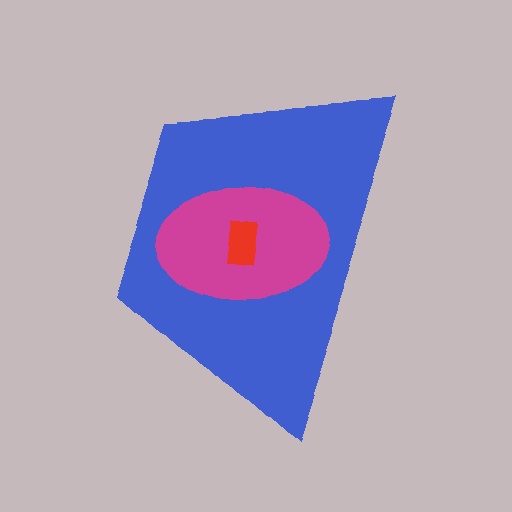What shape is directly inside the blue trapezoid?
The magenta ellipse.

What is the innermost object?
The red rectangle.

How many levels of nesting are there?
3.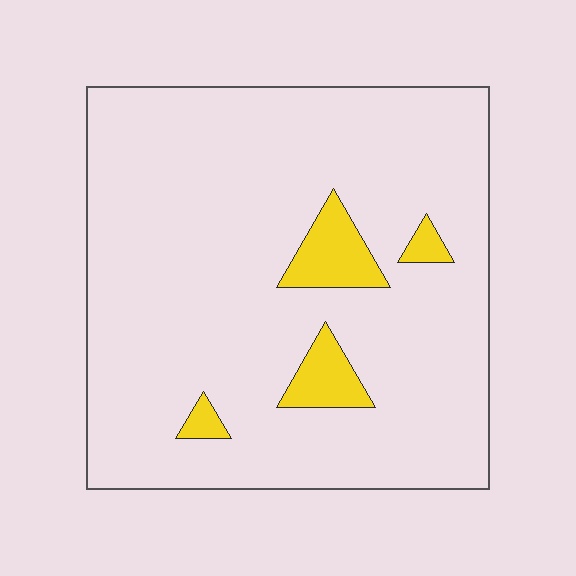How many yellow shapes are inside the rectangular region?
4.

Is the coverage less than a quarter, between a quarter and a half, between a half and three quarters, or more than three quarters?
Less than a quarter.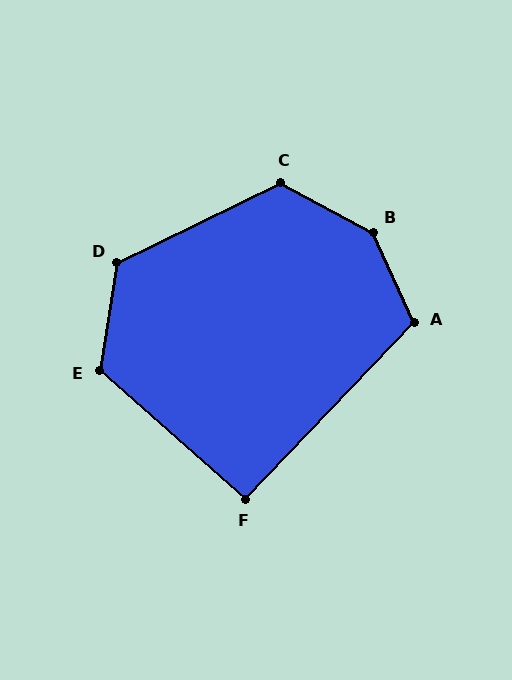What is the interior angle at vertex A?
Approximately 112 degrees (obtuse).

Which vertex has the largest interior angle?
B, at approximately 142 degrees.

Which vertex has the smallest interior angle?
F, at approximately 92 degrees.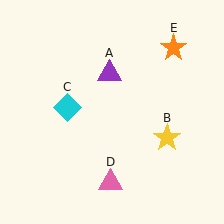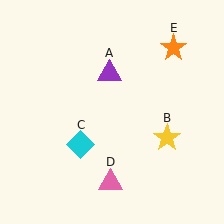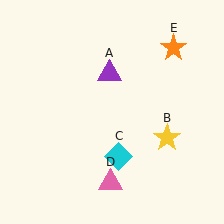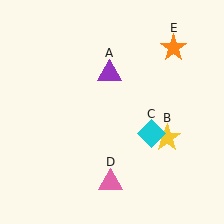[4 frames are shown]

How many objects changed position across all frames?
1 object changed position: cyan diamond (object C).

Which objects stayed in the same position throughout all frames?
Purple triangle (object A) and yellow star (object B) and pink triangle (object D) and orange star (object E) remained stationary.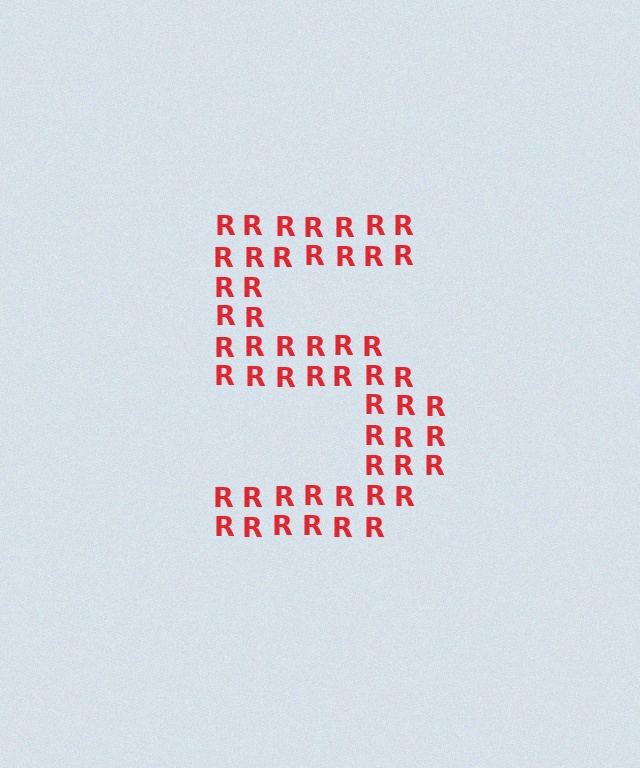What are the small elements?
The small elements are letter R's.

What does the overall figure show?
The overall figure shows the digit 5.